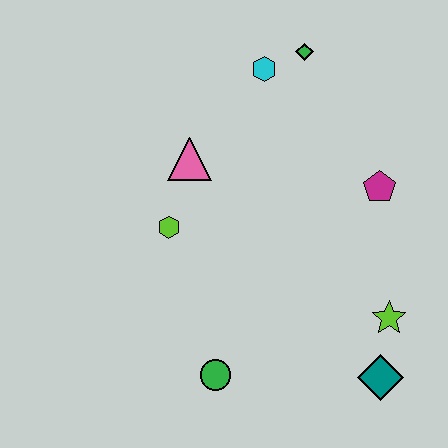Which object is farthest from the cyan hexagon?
The teal diamond is farthest from the cyan hexagon.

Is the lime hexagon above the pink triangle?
No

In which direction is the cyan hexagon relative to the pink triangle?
The cyan hexagon is above the pink triangle.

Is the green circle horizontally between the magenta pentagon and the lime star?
No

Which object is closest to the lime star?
The teal diamond is closest to the lime star.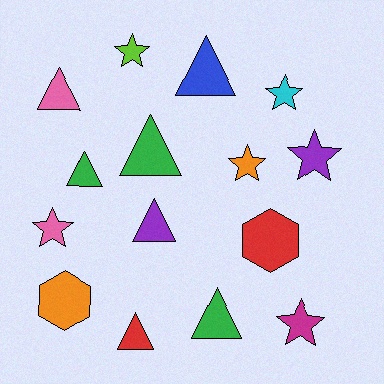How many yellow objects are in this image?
There are no yellow objects.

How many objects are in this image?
There are 15 objects.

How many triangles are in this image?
There are 7 triangles.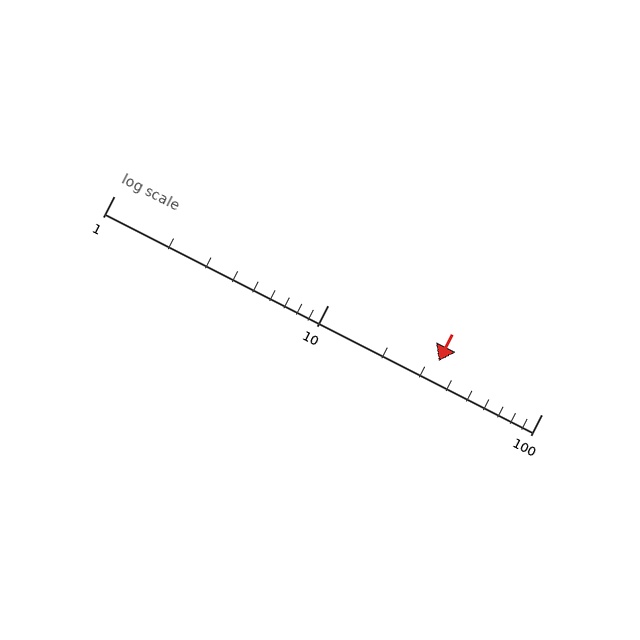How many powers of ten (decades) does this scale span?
The scale spans 2 decades, from 1 to 100.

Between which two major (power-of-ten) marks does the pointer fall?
The pointer is between 10 and 100.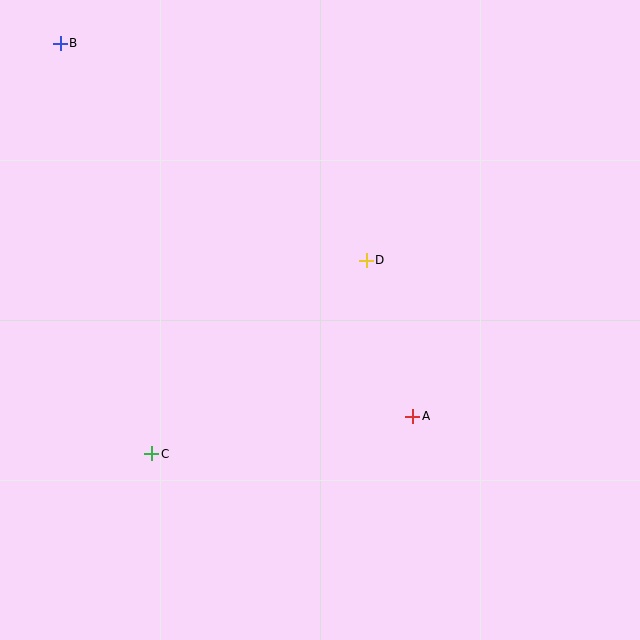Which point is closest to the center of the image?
Point D at (366, 260) is closest to the center.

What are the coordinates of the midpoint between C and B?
The midpoint between C and B is at (106, 248).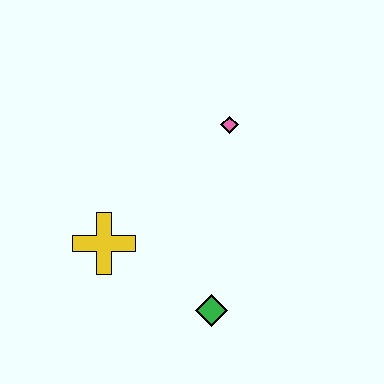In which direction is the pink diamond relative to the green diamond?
The pink diamond is above the green diamond.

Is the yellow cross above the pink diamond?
No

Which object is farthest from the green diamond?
The pink diamond is farthest from the green diamond.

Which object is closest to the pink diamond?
The yellow cross is closest to the pink diamond.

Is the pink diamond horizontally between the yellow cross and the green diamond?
No